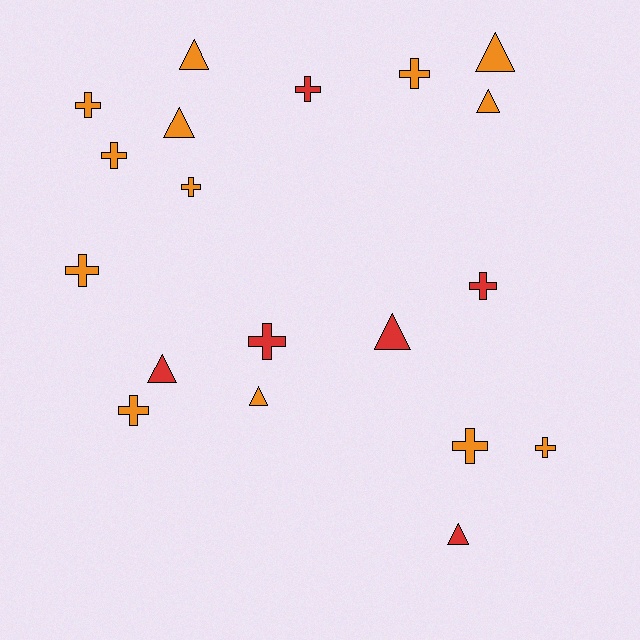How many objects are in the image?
There are 19 objects.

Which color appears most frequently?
Orange, with 13 objects.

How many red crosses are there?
There are 3 red crosses.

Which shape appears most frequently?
Cross, with 11 objects.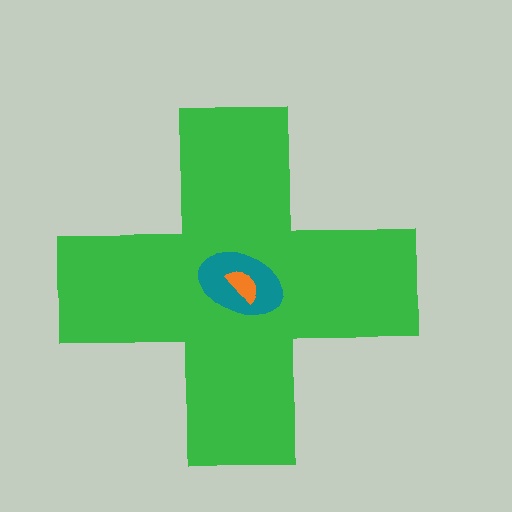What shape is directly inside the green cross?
The teal ellipse.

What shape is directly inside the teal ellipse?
The orange semicircle.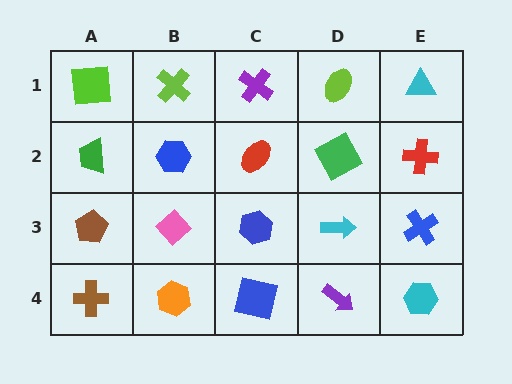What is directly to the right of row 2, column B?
A red ellipse.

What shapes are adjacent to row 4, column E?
A blue cross (row 3, column E), a purple arrow (row 4, column D).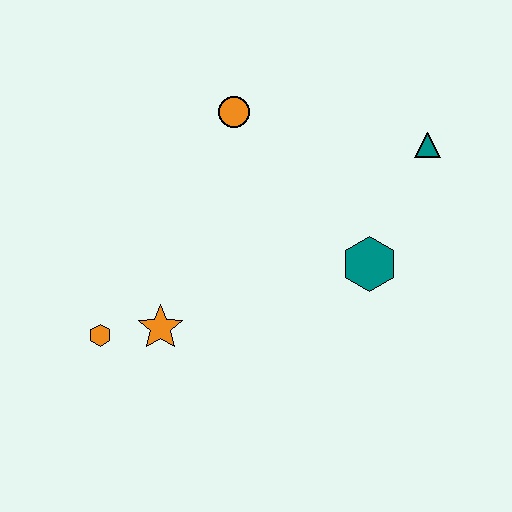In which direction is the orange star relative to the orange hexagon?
The orange star is to the right of the orange hexagon.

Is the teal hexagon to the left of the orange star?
No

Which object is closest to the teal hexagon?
The teal triangle is closest to the teal hexagon.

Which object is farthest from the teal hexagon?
The orange hexagon is farthest from the teal hexagon.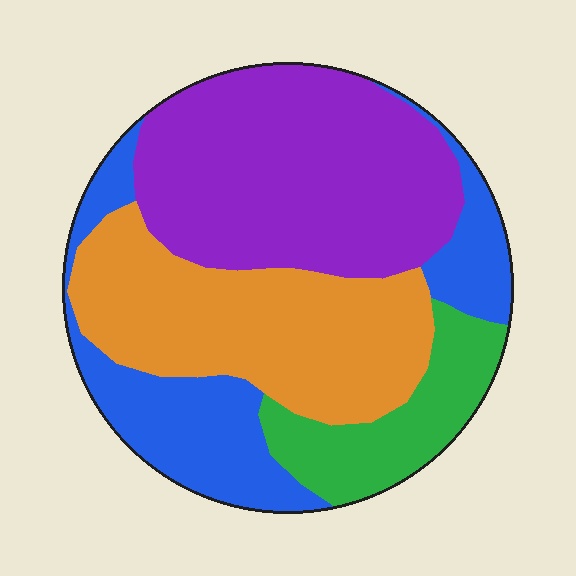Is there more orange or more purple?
Purple.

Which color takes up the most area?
Purple, at roughly 35%.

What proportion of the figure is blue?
Blue takes up about one fifth (1/5) of the figure.